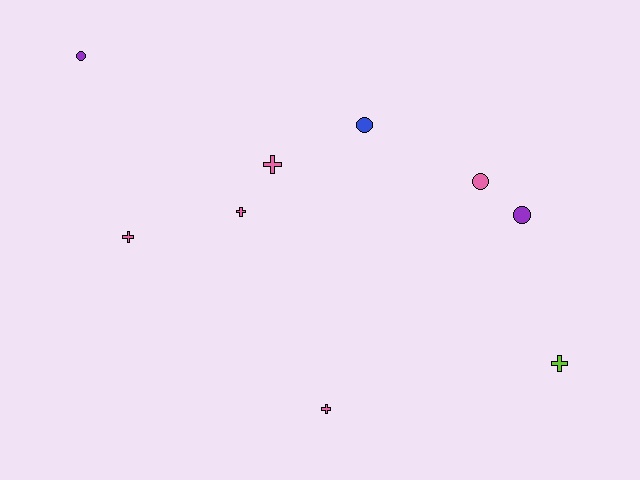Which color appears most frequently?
Pink, with 5 objects.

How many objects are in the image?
There are 9 objects.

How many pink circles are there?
There is 1 pink circle.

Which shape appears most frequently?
Cross, with 5 objects.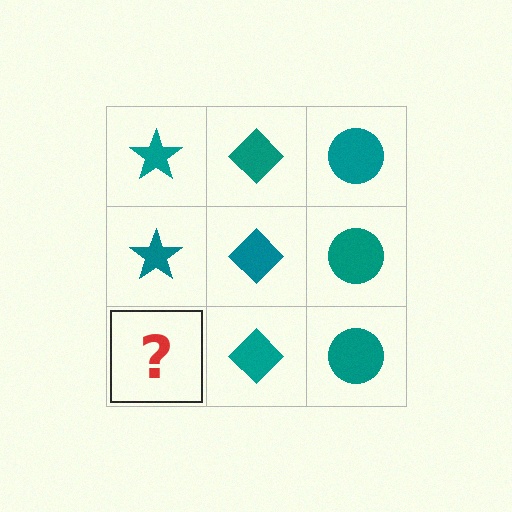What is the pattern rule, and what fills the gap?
The rule is that each column has a consistent shape. The gap should be filled with a teal star.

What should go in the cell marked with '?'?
The missing cell should contain a teal star.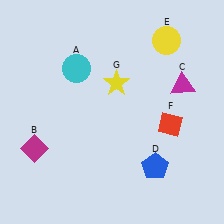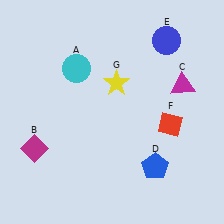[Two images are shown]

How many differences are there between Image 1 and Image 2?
There is 1 difference between the two images.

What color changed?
The circle (E) changed from yellow in Image 1 to blue in Image 2.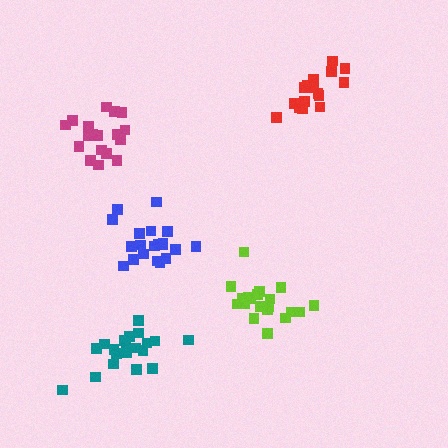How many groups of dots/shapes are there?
There are 5 groups.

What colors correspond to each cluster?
The clusters are colored: lime, blue, magenta, red, teal.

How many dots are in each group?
Group 1: 20 dots, Group 2: 20 dots, Group 3: 18 dots, Group 4: 17 dots, Group 5: 20 dots (95 total).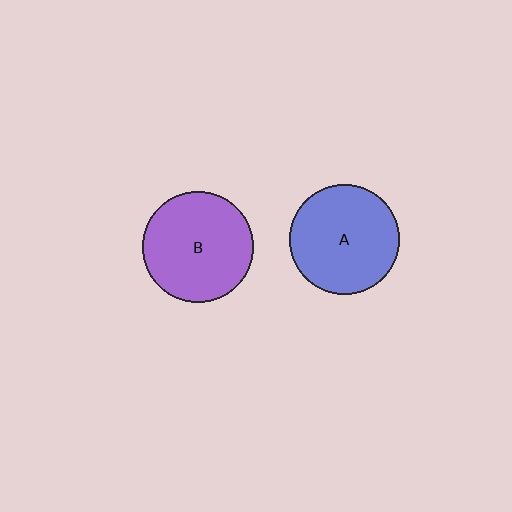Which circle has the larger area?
Circle B (purple).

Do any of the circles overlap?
No, none of the circles overlap.